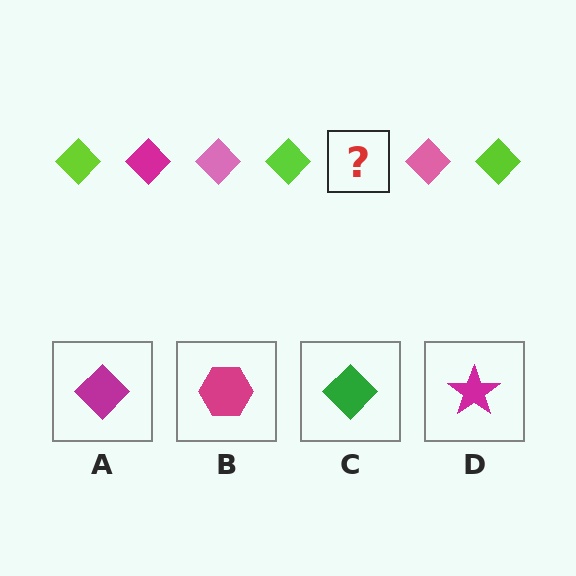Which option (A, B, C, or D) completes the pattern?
A.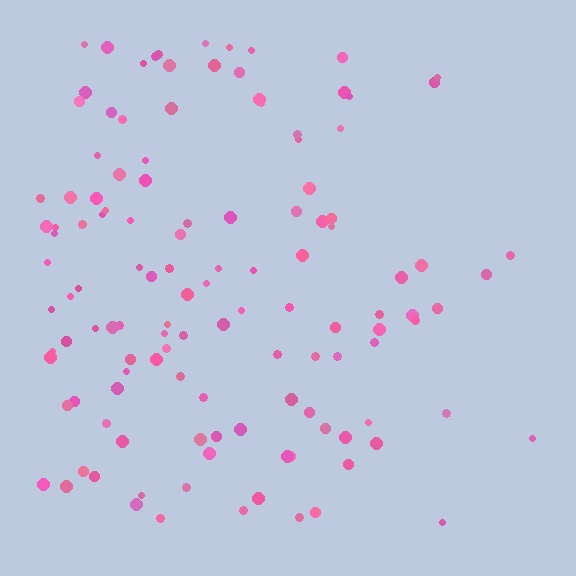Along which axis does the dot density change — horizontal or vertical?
Horizontal.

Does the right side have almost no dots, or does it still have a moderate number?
Still a moderate number, just noticeably fewer than the left.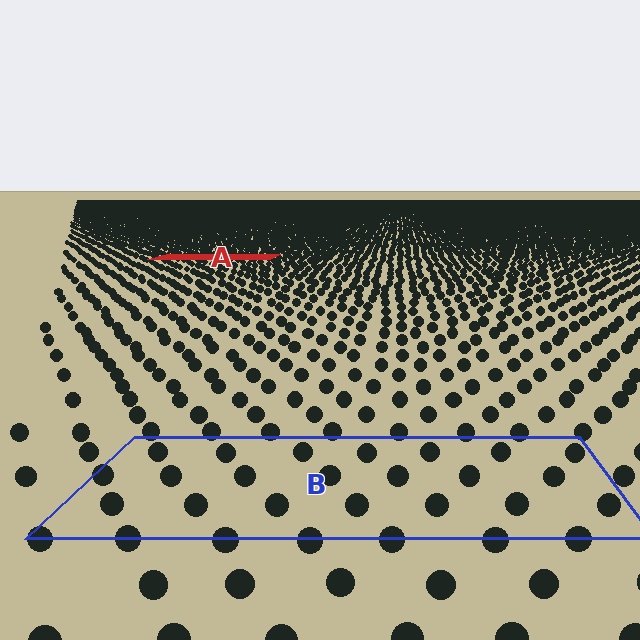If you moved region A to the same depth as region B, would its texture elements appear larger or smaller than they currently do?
They would appear larger. At a closer depth, the same texture elements are projected at a bigger on-screen size.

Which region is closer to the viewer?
Region B is closer. The texture elements there are larger and more spread out.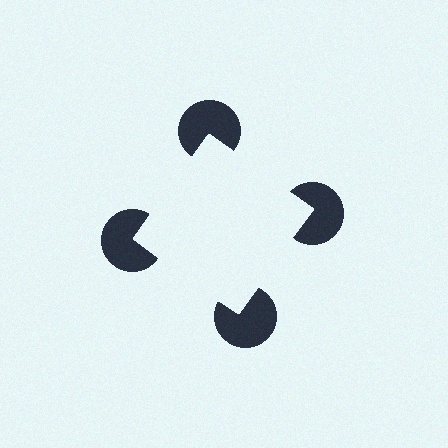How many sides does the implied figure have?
4 sides.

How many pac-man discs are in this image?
There are 4 — one at each vertex of the illusory square.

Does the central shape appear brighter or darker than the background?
It typically appears slightly brighter than the background, even though no actual brightness change is drawn.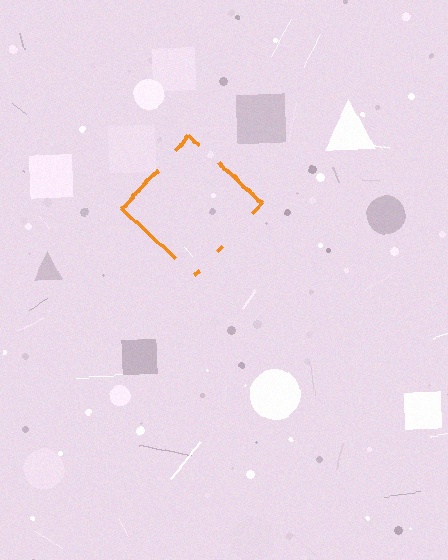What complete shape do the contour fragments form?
The contour fragments form a diamond.